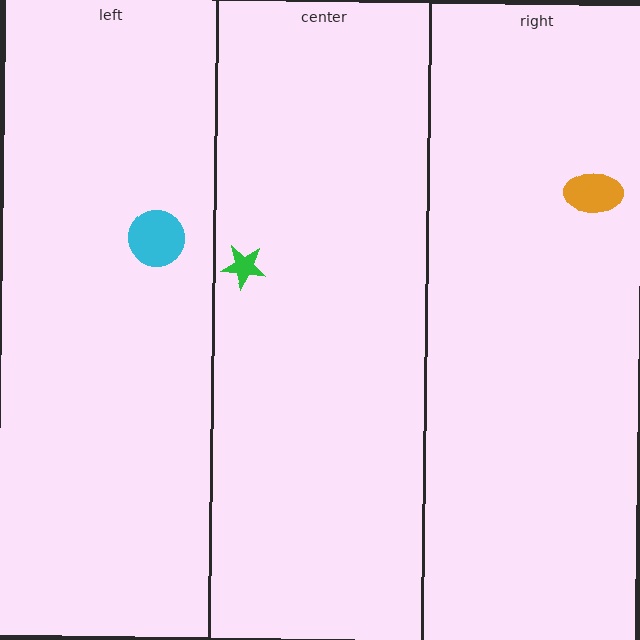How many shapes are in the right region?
1.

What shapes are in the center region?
The green star.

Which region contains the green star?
The center region.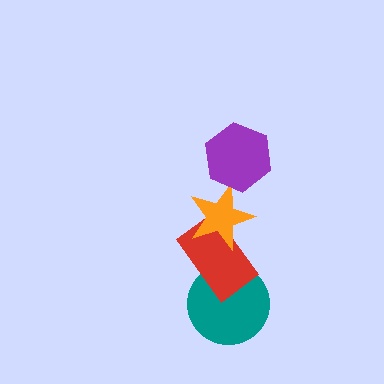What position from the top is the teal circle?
The teal circle is 4th from the top.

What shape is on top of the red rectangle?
The orange star is on top of the red rectangle.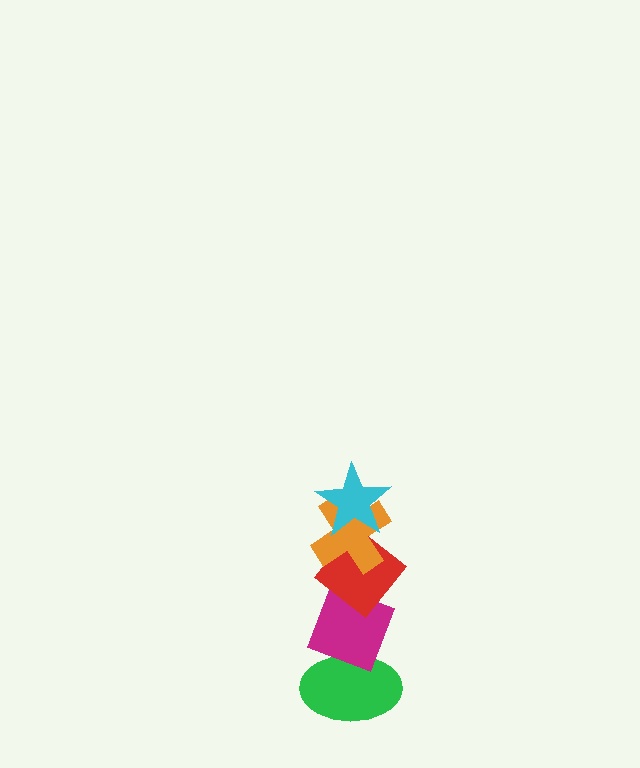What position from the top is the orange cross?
The orange cross is 2nd from the top.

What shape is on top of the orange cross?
The cyan star is on top of the orange cross.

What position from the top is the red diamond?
The red diamond is 3rd from the top.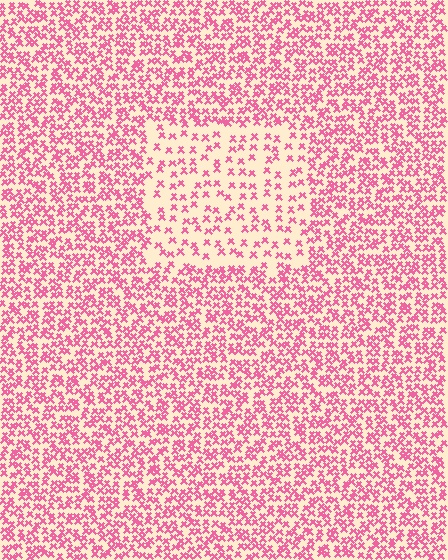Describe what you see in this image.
The image contains small pink elements arranged at two different densities. A rectangle-shaped region is visible where the elements are less densely packed than the surrounding area.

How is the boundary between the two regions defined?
The boundary is defined by a change in element density (approximately 2.1x ratio). All elements are the same color, size, and shape.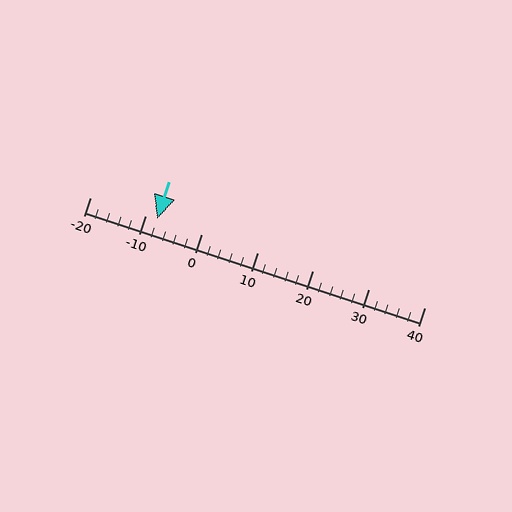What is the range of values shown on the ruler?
The ruler shows values from -20 to 40.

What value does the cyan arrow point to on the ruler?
The cyan arrow points to approximately -8.